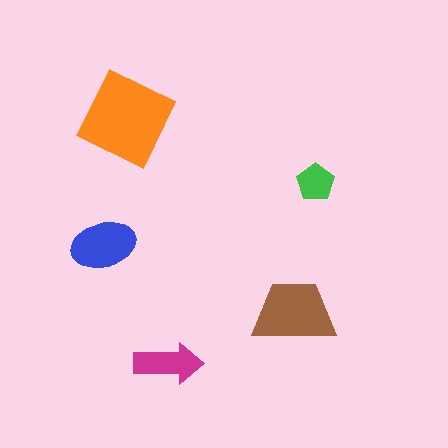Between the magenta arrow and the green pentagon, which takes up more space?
The magenta arrow.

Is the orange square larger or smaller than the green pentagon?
Larger.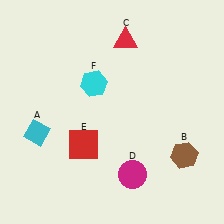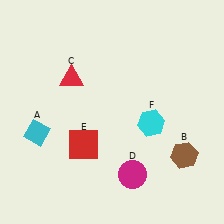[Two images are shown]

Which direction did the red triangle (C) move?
The red triangle (C) moved left.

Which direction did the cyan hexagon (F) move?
The cyan hexagon (F) moved right.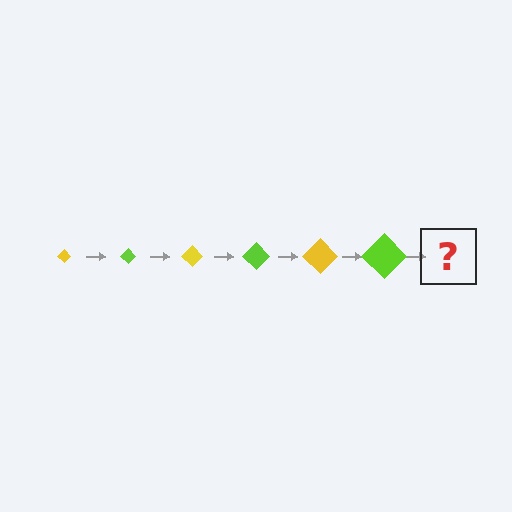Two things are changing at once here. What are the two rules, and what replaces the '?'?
The two rules are that the diamond grows larger each step and the color cycles through yellow and lime. The '?' should be a yellow diamond, larger than the previous one.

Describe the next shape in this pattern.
It should be a yellow diamond, larger than the previous one.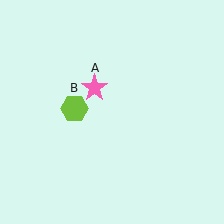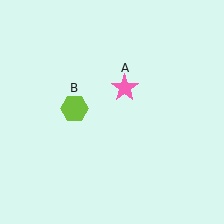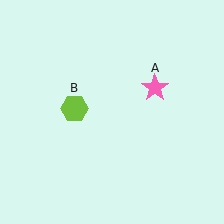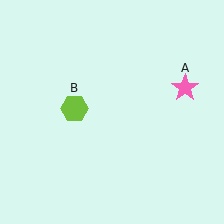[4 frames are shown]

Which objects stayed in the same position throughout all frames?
Lime hexagon (object B) remained stationary.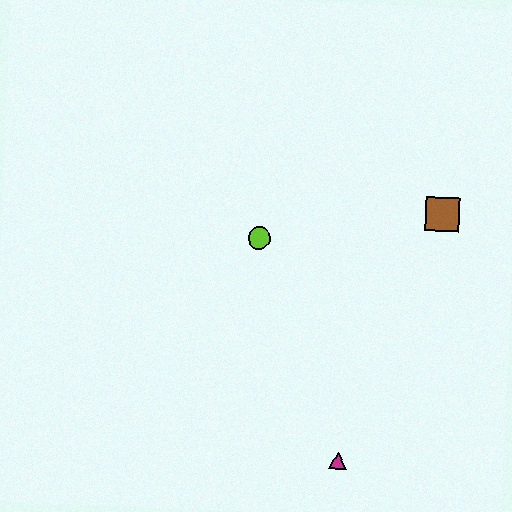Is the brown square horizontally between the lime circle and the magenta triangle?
No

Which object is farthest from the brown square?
The magenta triangle is farthest from the brown square.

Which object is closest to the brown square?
The lime circle is closest to the brown square.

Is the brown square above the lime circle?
Yes